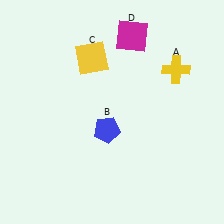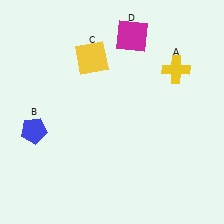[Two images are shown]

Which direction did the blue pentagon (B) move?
The blue pentagon (B) moved left.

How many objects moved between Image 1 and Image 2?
1 object moved between the two images.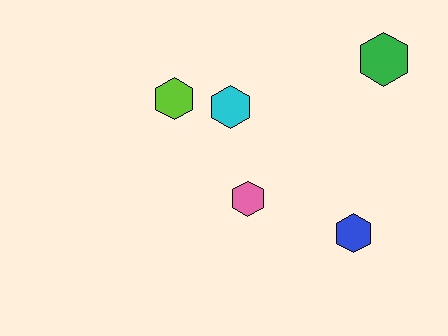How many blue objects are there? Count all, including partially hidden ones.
There is 1 blue object.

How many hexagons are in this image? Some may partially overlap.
There are 5 hexagons.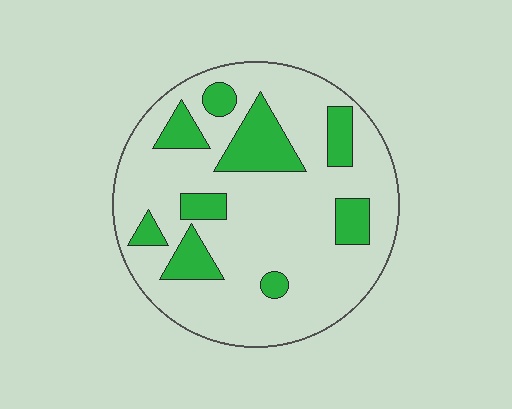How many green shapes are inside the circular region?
9.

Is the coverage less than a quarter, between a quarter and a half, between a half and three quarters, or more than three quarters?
Less than a quarter.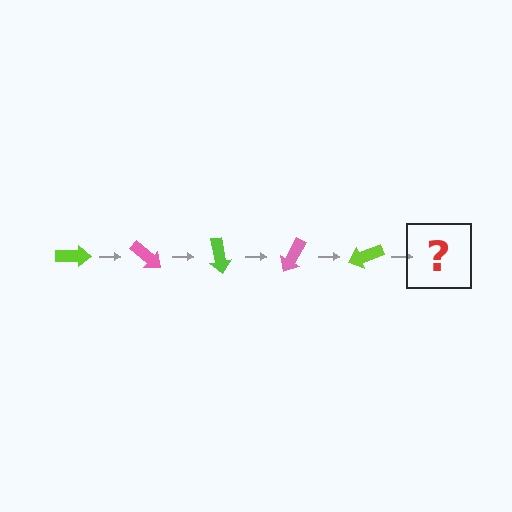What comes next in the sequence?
The next element should be a pink arrow, rotated 200 degrees from the start.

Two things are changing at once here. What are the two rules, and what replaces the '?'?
The two rules are that it rotates 40 degrees each step and the color cycles through lime and pink. The '?' should be a pink arrow, rotated 200 degrees from the start.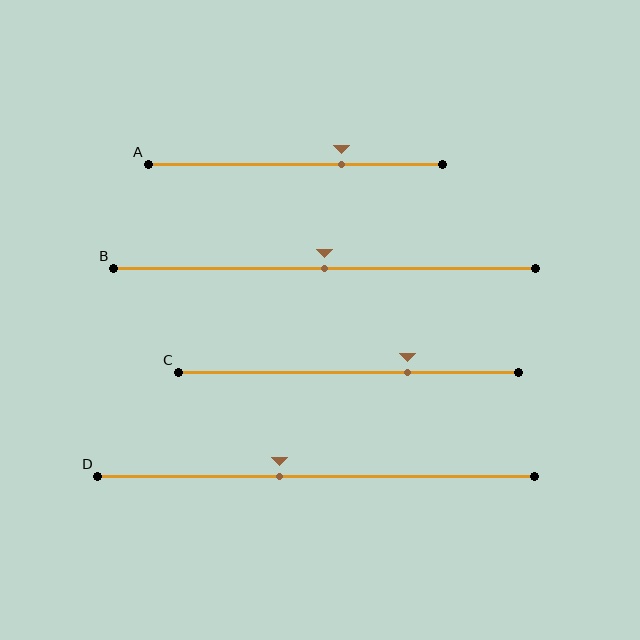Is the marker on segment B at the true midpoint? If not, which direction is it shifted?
Yes, the marker on segment B is at the true midpoint.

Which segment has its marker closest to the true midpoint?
Segment B has its marker closest to the true midpoint.